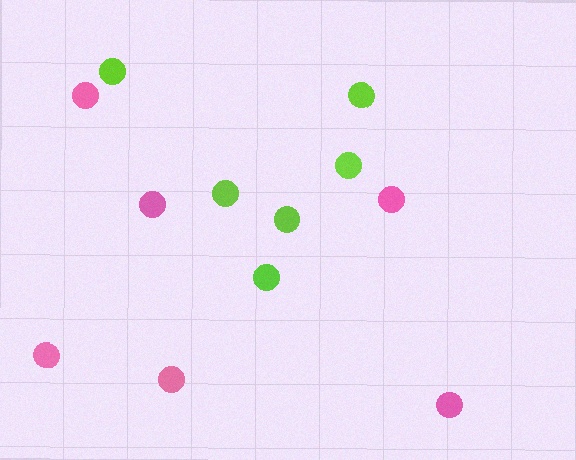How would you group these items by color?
There are 2 groups: one group of lime circles (6) and one group of pink circles (6).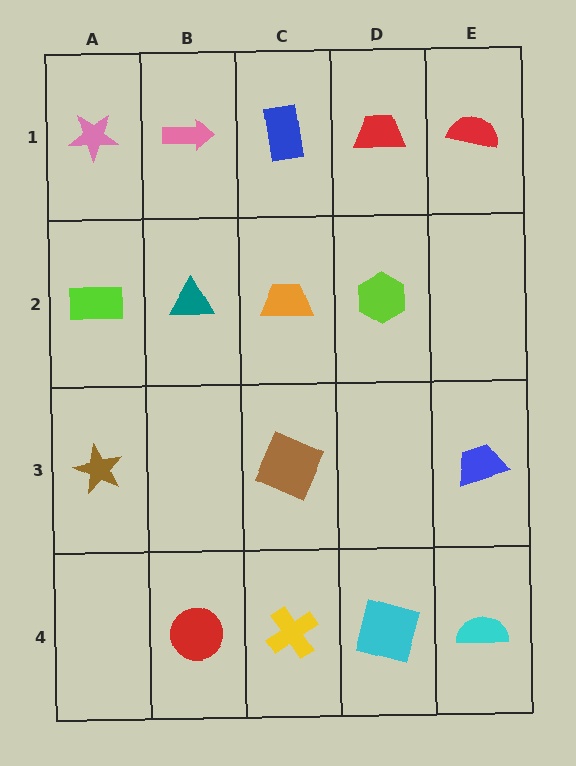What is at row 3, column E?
A blue trapezoid.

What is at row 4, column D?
A cyan square.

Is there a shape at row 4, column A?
No, that cell is empty.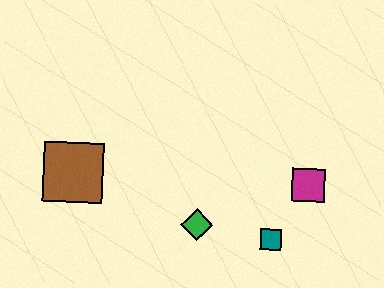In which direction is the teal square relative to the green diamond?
The teal square is to the right of the green diamond.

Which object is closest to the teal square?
The magenta square is closest to the teal square.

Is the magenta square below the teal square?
No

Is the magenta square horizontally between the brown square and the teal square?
No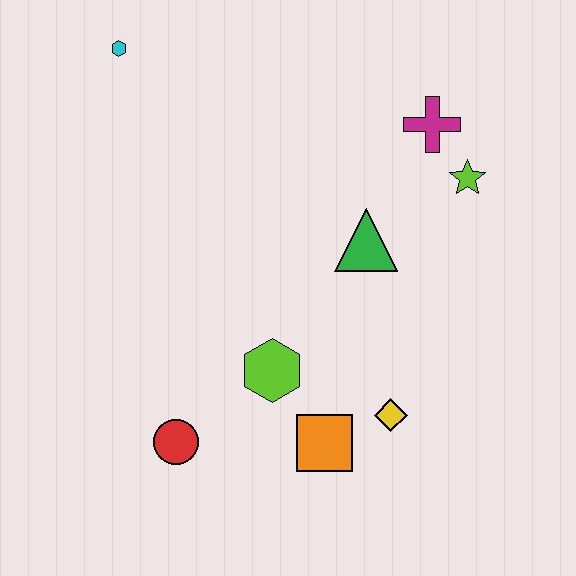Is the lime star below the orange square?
No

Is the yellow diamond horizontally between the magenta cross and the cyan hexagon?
Yes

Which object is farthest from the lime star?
The red circle is farthest from the lime star.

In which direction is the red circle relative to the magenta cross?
The red circle is below the magenta cross.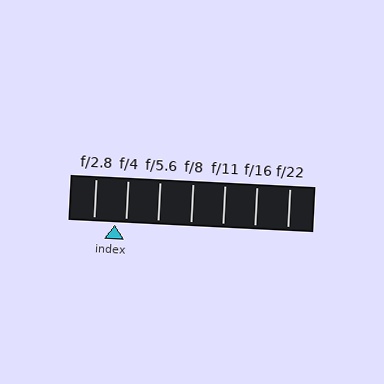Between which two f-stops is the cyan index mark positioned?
The index mark is between f/2.8 and f/4.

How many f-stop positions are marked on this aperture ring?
There are 7 f-stop positions marked.